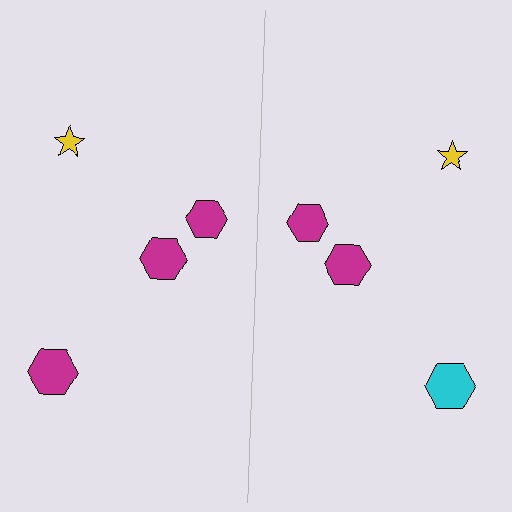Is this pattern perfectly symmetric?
No, the pattern is not perfectly symmetric. The cyan hexagon on the right side breaks the symmetry — its mirror counterpart is magenta.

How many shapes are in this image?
There are 8 shapes in this image.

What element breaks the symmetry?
The cyan hexagon on the right side breaks the symmetry — its mirror counterpart is magenta.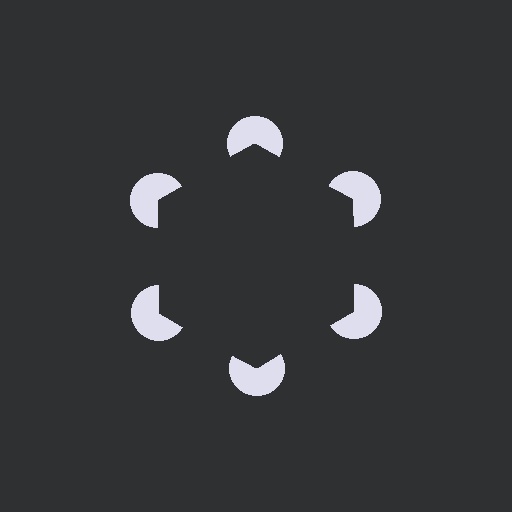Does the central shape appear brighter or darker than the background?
It typically appears slightly darker than the background, even though no actual brightness change is drawn.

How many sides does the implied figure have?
6 sides.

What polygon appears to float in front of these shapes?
An illusory hexagon — its edges are inferred from the aligned wedge cuts in the pac-man discs, not physically drawn.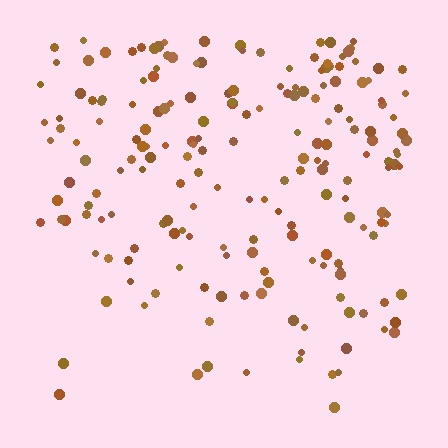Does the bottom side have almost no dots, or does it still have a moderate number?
Still a moderate number, just noticeably fewer than the top.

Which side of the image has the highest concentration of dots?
The top.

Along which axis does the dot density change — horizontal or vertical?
Vertical.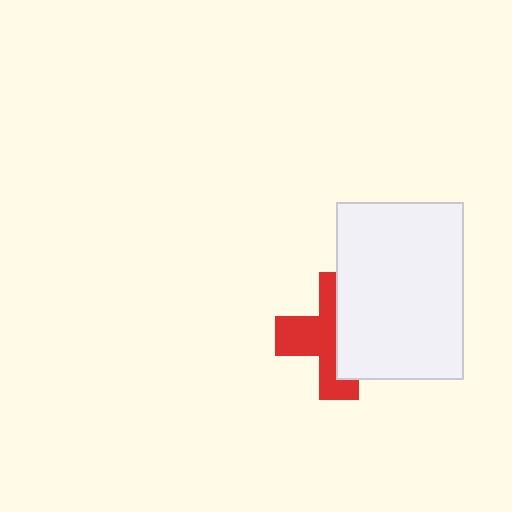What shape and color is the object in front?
The object in front is a white rectangle.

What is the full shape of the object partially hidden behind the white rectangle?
The partially hidden object is a red cross.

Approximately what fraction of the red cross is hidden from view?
Roughly 50% of the red cross is hidden behind the white rectangle.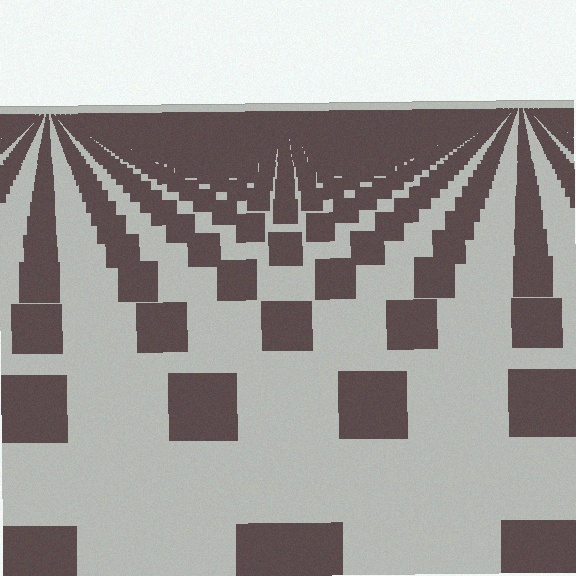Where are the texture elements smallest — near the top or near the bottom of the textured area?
Near the top.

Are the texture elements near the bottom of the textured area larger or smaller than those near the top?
Larger. Near the bottom, elements are closer to the viewer and appear at a bigger on-screen size.